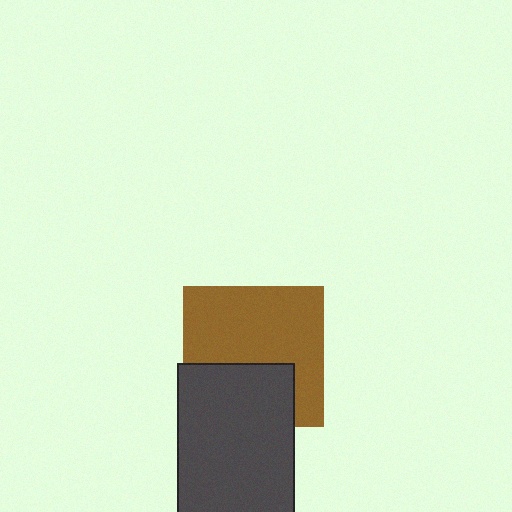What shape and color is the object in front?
The object in front is a dark gray rectangle.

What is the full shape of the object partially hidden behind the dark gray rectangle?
The partially hidden object is a brown square.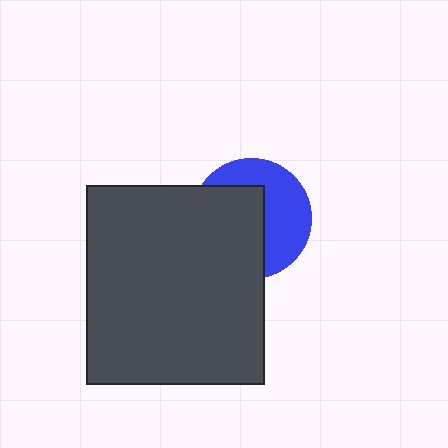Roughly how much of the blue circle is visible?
About half of it is visible (roughly 47%).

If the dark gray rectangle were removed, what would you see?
You would see the complete blue circle.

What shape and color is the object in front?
The object in front is a dark gray rectangle.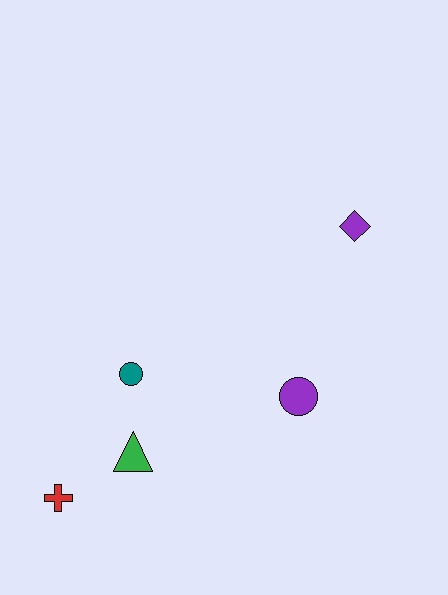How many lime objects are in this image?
There are no lime objects.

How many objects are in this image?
There are 5 objects.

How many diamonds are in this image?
There is 1 diamond.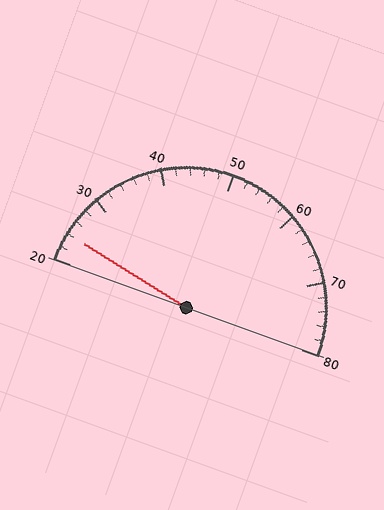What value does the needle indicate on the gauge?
The needle indicates approximately 24.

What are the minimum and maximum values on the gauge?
The gauge ranges from 20 to 80.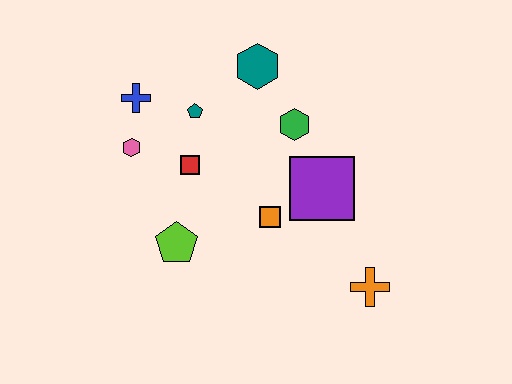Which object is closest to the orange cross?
The purple square is closest to the orange cross.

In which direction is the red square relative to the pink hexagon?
The red square is to the right of the pink hexagon.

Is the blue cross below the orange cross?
No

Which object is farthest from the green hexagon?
The orange cross is farthest from the green hexagon.